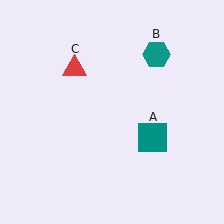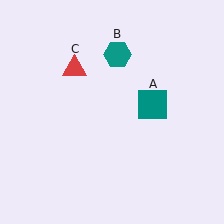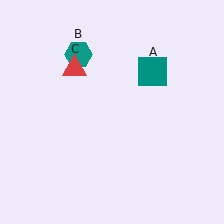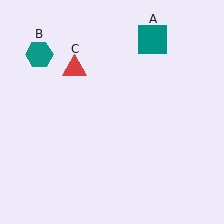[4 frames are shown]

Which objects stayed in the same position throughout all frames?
Red triangle (object C) remained stationary.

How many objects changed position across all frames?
2 objects changed position: teal square (object A), teal hexagon (object B).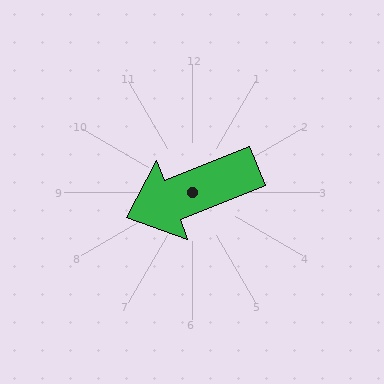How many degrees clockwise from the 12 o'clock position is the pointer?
Approximately 249 degrees.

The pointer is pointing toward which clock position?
Roughly 8 o'clock.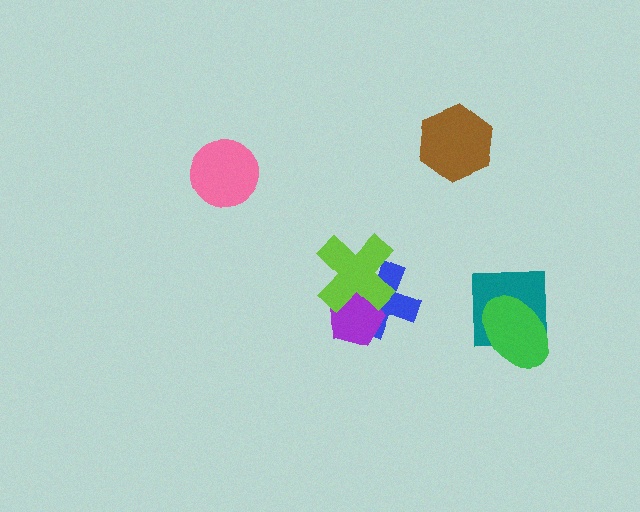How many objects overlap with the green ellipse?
1 object overlaps with the green ellipse.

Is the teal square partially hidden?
Yes, it is partially covered by another shape.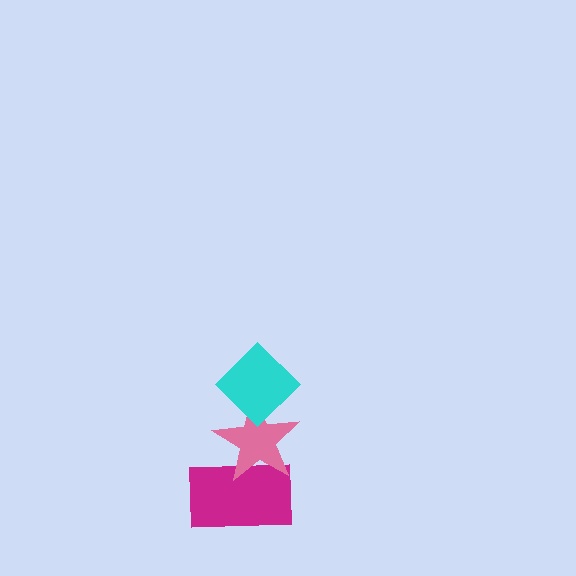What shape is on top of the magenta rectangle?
The pink star is on top of the magenta rectangle.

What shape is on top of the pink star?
The cyan diamond is on top of the pink star.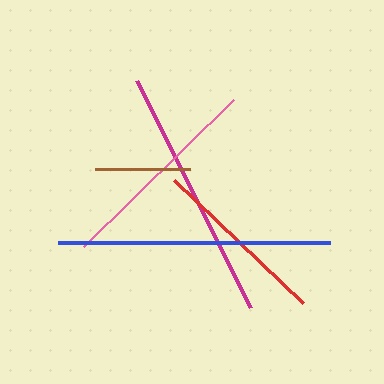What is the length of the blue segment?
The blue segment is approximately 272 pixels long.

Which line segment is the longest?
The blue line is the longest at approximately 272 pixels.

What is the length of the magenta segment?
The magenta segment is approximately 254 pixels long.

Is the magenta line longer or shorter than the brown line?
The magenta line is longer than the brown line.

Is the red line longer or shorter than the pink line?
The pink line is longer than the red line.